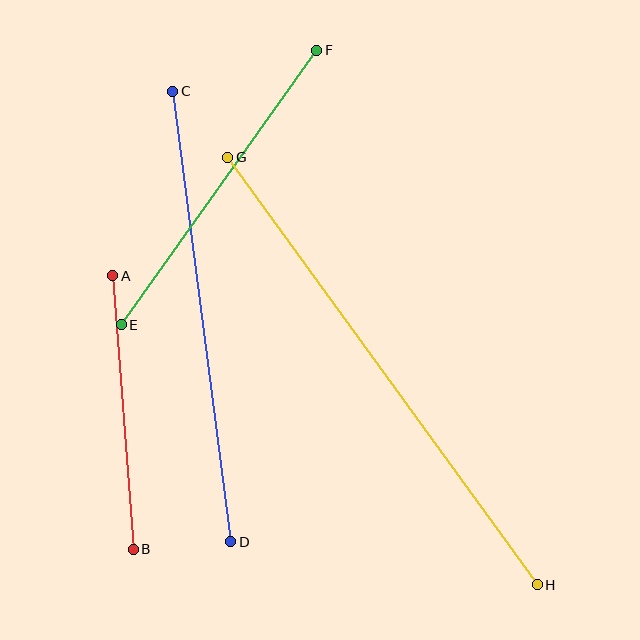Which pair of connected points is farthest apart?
Points G and H are farthest apart.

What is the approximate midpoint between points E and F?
The midpoint is at approximately (219, 188) pixels.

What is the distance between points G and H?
The distance is approximately 528 pixels.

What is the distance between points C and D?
The distance is approximately 454 pixels.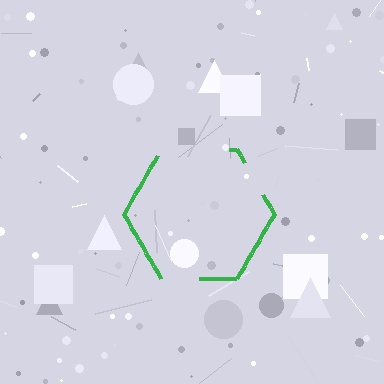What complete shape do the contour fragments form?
The contour fragments form a hexagon.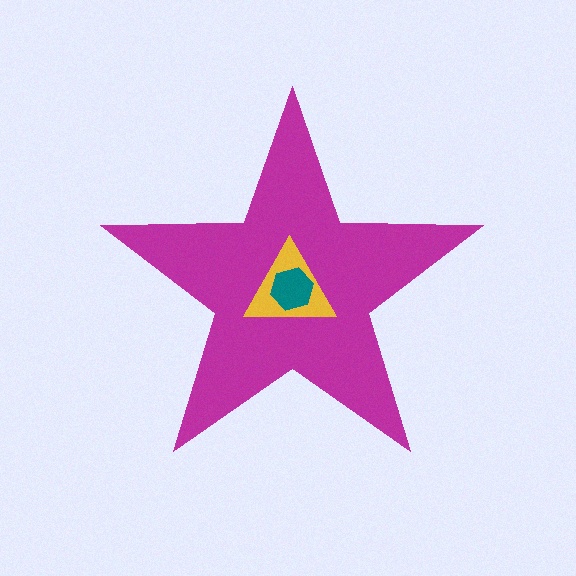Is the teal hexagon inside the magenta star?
Yes.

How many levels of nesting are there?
3.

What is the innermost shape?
The teal hexagon.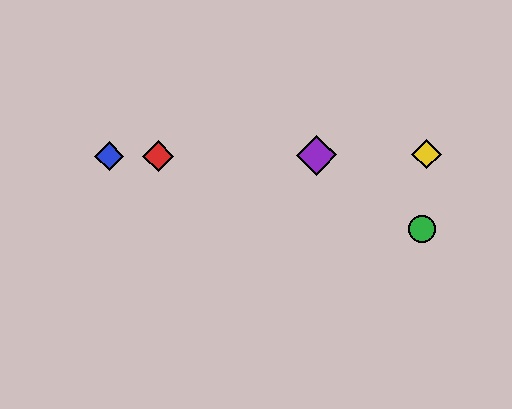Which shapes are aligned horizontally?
The red diamond, the blue diamond, the yellow diamond, the purple diamond are aligned horizontally.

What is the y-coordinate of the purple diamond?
The purple diamond is at y≈155.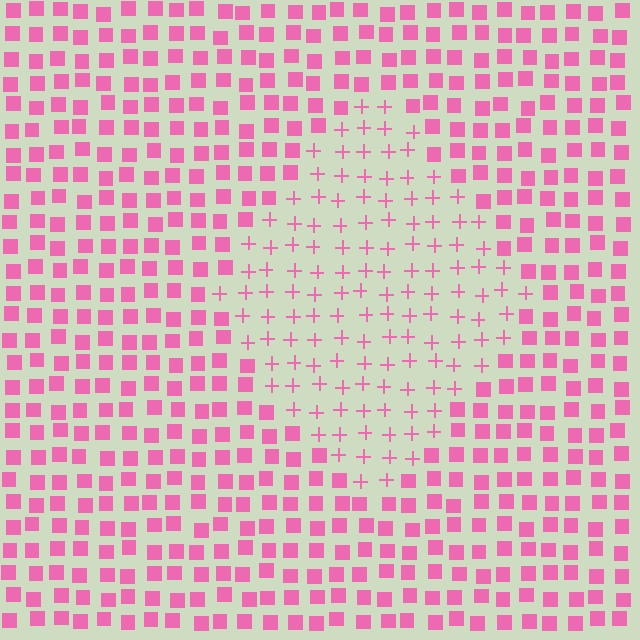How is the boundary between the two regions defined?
The boundary is defined by a change in element shape: plus signs inside vs. squares outside. All elements share the same color and spacing.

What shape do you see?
I see a diamond.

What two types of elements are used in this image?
The image uses plus signs inside the diamond region and squares outside it.